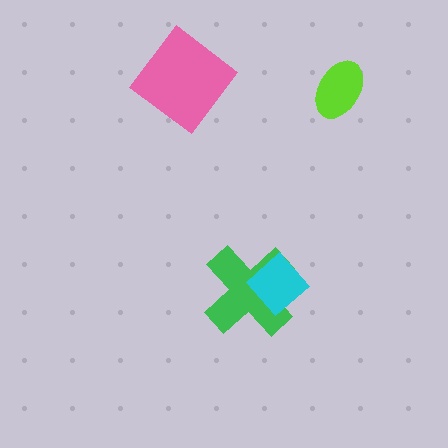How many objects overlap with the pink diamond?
0 objects overlap with the pink diamond.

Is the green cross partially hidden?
Yes, it is partially covered by another shape.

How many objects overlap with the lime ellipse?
0 objects overlap with the lime ellipse.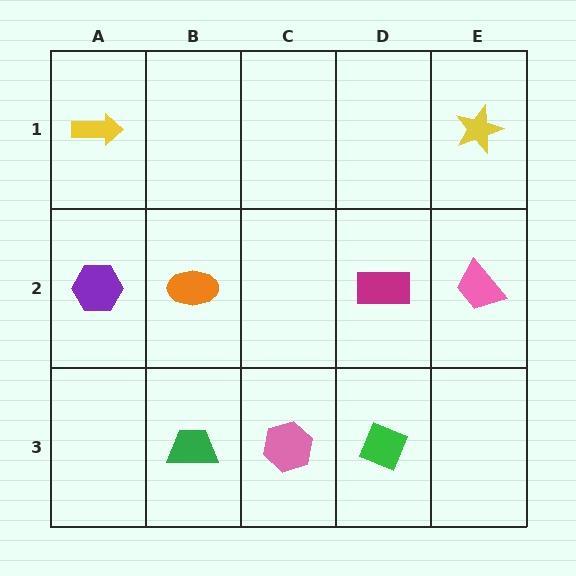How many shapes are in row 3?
3 shapes.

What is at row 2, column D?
A magenta rectangle.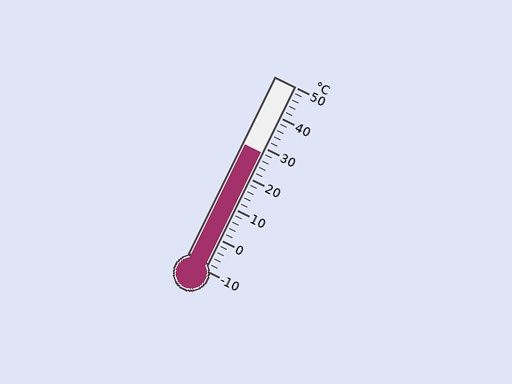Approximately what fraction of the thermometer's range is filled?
The thermometer is filled to approximately 65% of its range.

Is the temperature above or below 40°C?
The temperature is below 40°C.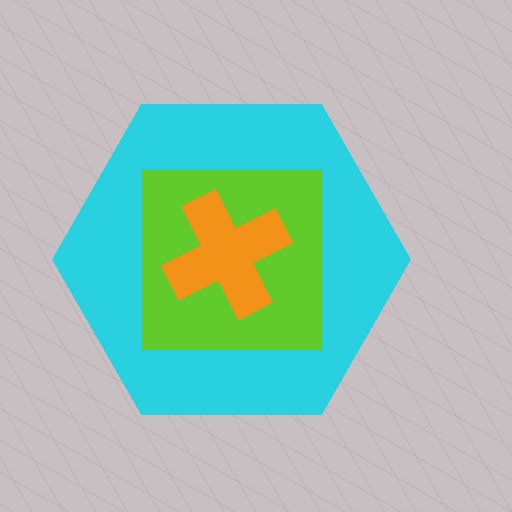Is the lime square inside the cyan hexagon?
Yes.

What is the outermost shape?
The cyan hexagon.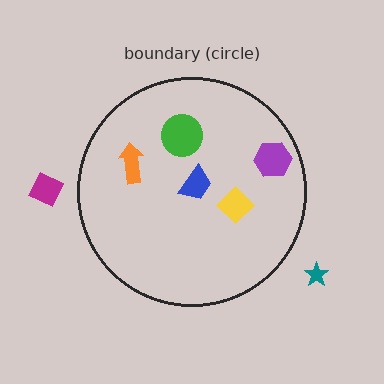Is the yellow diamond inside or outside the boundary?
Inside.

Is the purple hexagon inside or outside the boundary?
Inside.